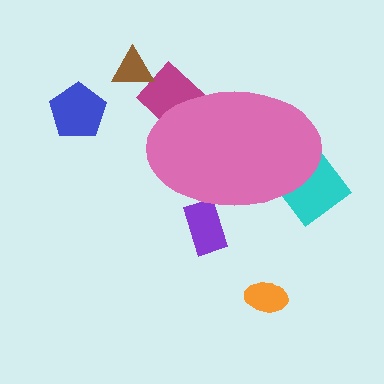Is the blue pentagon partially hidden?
No, the blue pentagon is fully visible.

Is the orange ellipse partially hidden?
No, the orange ellipse is fully visible.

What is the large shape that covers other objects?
A pink ellipse.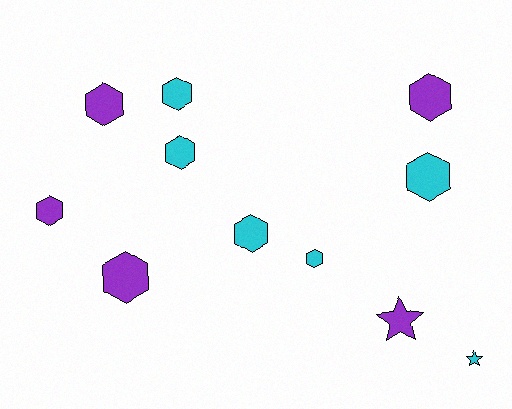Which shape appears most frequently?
Hexagon, with 9 objects.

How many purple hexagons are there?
There are 4 purple hexagons.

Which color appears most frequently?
Cyan, with 6 objects.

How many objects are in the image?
There are 11 objects.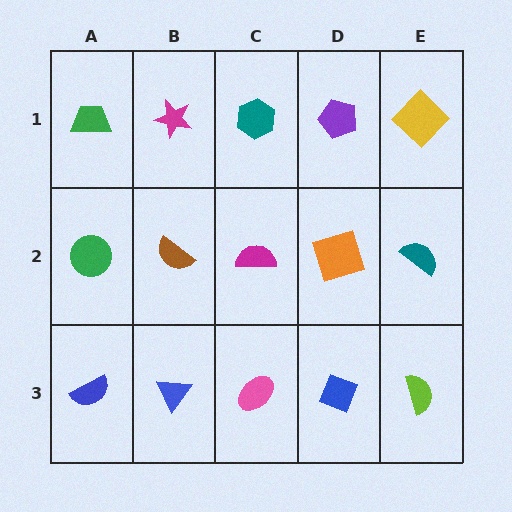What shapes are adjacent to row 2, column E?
A yellow diamond (row 1, column E), a lime semicircle (row 3, column E), an orange square (row 2, column D).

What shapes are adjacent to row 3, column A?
A green circle (row 2, column A), a blue triangle (row 3, column B).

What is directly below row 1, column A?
A green circle.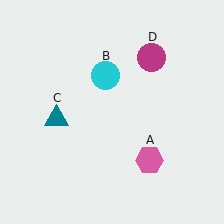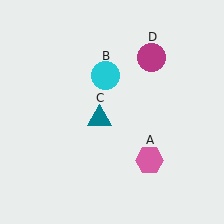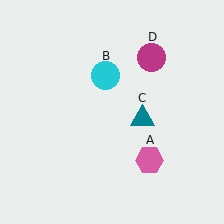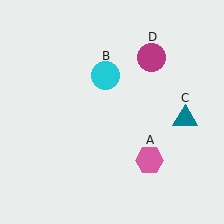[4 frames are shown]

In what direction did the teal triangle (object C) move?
The teal triangle (object C) moved right.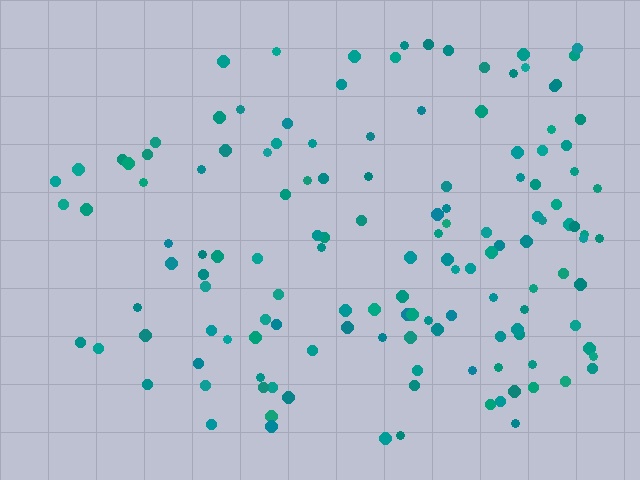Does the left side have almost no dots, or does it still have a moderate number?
Still a moderate number, just noticeably fewer than the right.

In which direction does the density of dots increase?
From left to right, with the right side densest.